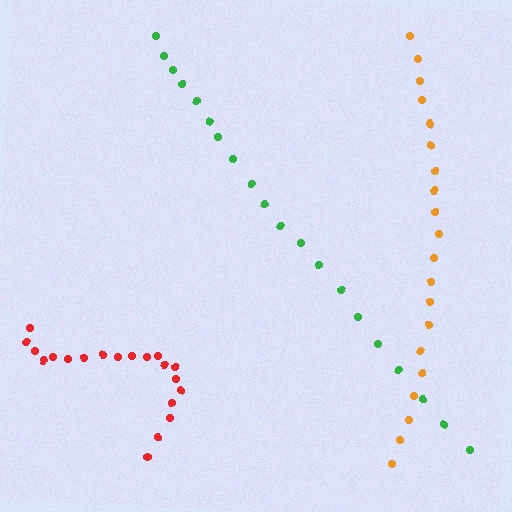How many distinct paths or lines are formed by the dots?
There are 3 distinct paths.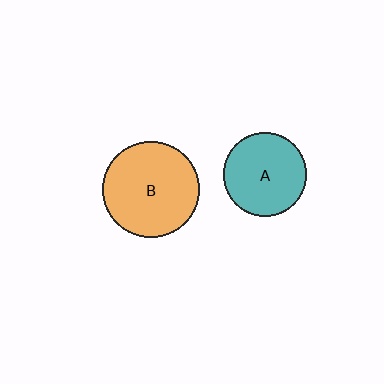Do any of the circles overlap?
No, none of the circles overlap.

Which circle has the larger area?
Circle B (orange).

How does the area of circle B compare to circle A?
Approximately 1.3 times.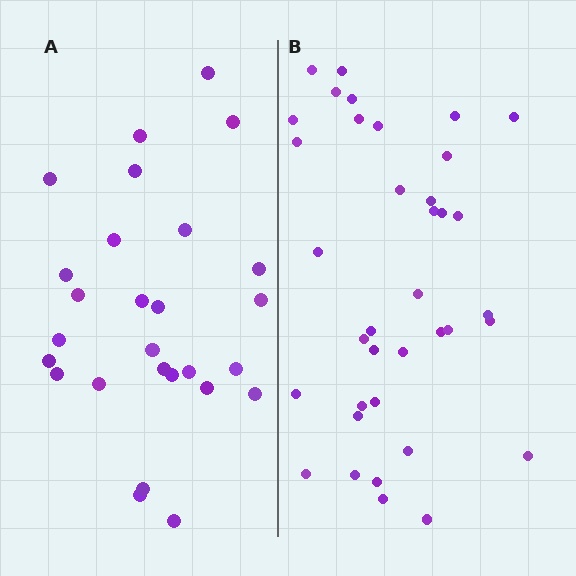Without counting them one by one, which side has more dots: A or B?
Region B (the right region) has more dots.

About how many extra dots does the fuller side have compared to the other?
Region B has roughly 10 or so more dots than region A.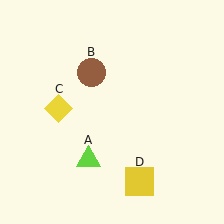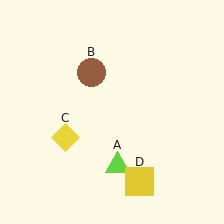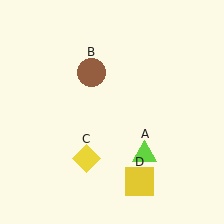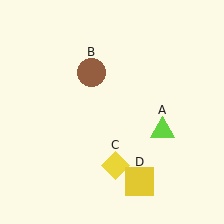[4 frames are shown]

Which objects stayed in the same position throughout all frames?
Brown circle (object B) and yellow square (object D) remained stationary.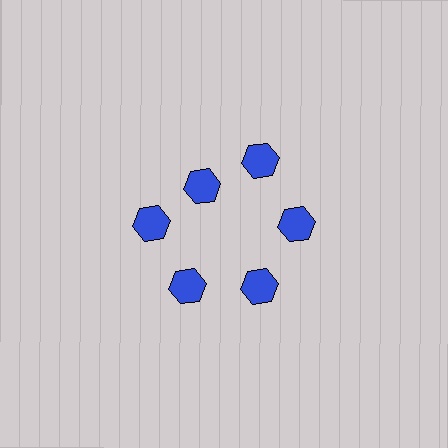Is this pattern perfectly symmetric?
No. The 6 blue hexagons are arranged in a ring, but one element near the 11 o'clock position is pulled inward toward the center, breaking the 6-fold rotational symmetry.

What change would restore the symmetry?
The symmetry would be restored by moving it outward, back onto the ring so that all 6 hexagons sit at equal angles and equal distance from the center.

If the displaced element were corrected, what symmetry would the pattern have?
It would have 6-fold rotational symmetry — the pattern would map onto itself every 60 degrees.